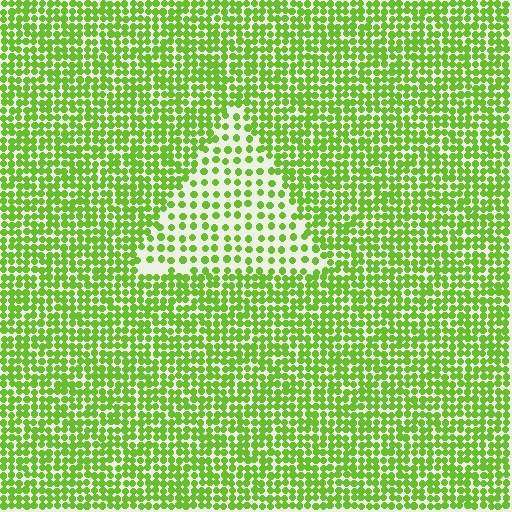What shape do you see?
I see a triangle.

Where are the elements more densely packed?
The elements are more densely packed outside the triangle boundary.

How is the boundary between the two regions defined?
The boundary is defined by a change in element density (approximately 2.1x ratio). All elements are the same color, size, and shape.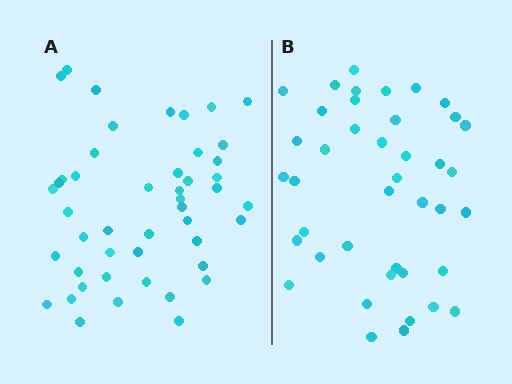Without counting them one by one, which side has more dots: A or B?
Region A (the left region) has more dots.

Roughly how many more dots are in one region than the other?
Region A has about 6 more dots than region B.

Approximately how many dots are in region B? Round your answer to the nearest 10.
About 40 dots. (The exact count is 41, which rounds to 40.)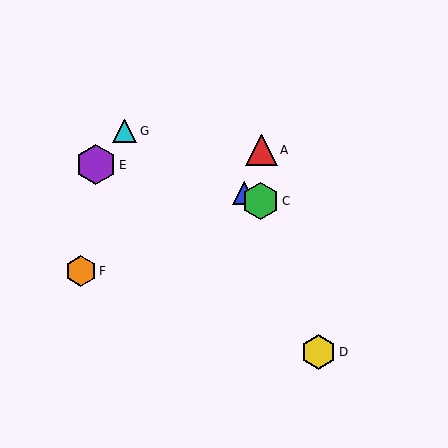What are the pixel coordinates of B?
Object B is at (244, 193).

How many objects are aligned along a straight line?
3 objects (B, C, G) are aligned along a straight line.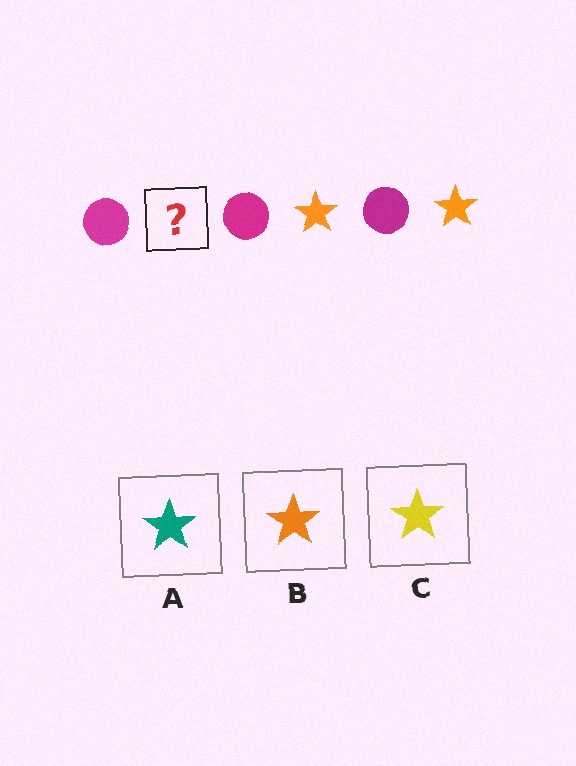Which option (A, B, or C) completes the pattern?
B.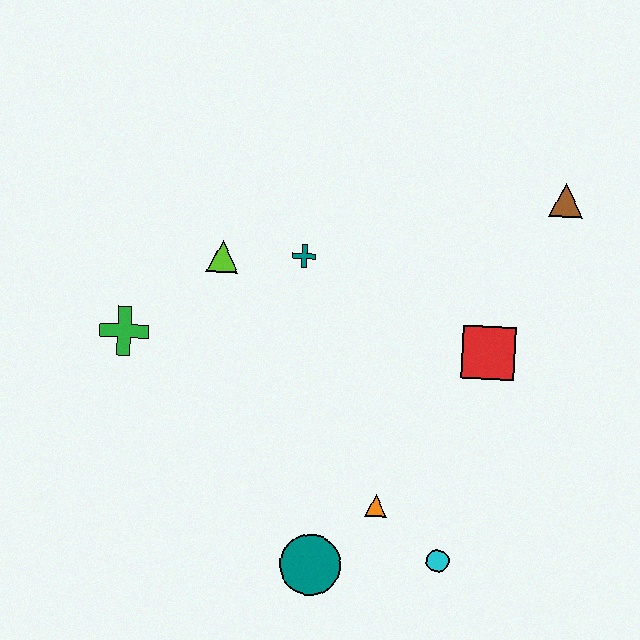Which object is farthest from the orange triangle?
The brown triangle is farthest from the orange triangle.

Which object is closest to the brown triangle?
The red square is closest to the brown triangle.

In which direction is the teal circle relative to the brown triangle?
The teal circle is below the brown triangle.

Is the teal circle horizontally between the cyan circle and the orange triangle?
No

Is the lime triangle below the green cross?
No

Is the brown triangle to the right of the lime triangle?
Yes